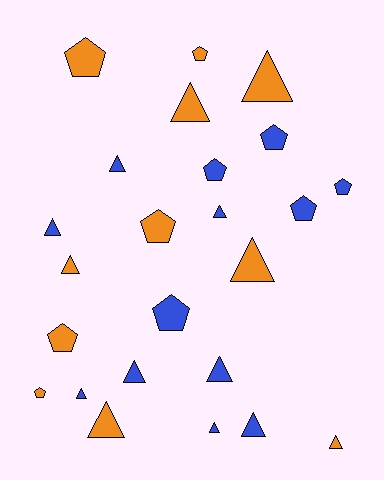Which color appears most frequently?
Blue, with 13 objects.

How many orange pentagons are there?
There are 5 orange pentagons.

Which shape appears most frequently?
Triangle, with 14 objects.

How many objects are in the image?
There are 24 objects.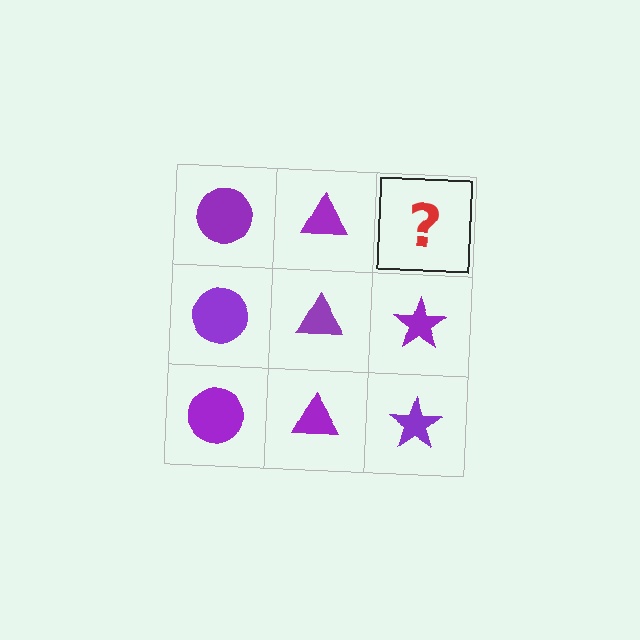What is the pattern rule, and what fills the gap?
The rule is that each column has a consistent shape. The gap should be filled with a purple star.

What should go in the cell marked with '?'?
The missing cell should contain a purple star.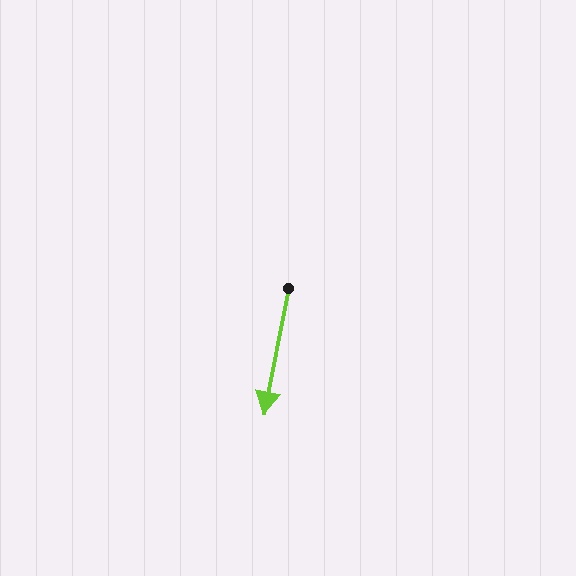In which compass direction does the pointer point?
South.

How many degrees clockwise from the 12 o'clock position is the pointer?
Approximately 191 degrees.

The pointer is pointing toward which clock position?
Roughly 6 o'clock.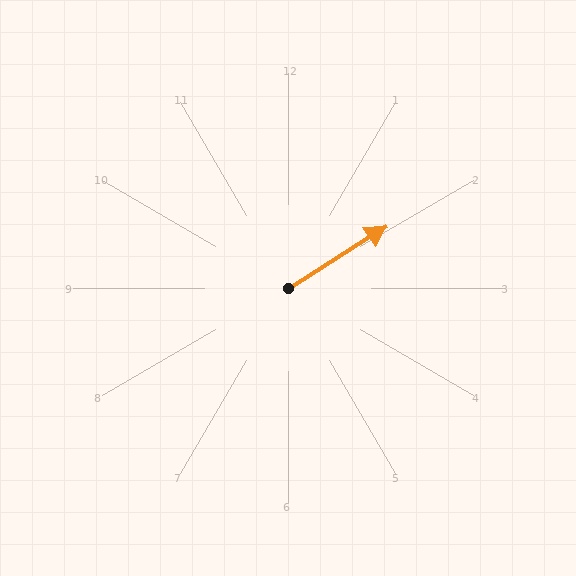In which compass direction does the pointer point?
Northeast.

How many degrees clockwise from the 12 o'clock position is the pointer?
Approximately 58 degrees.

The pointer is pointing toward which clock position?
Roughly 2 o'clock.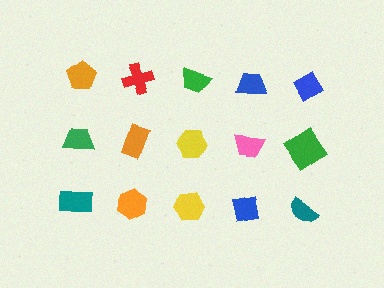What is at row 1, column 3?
A green trapezoid.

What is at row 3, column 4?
A blue square.